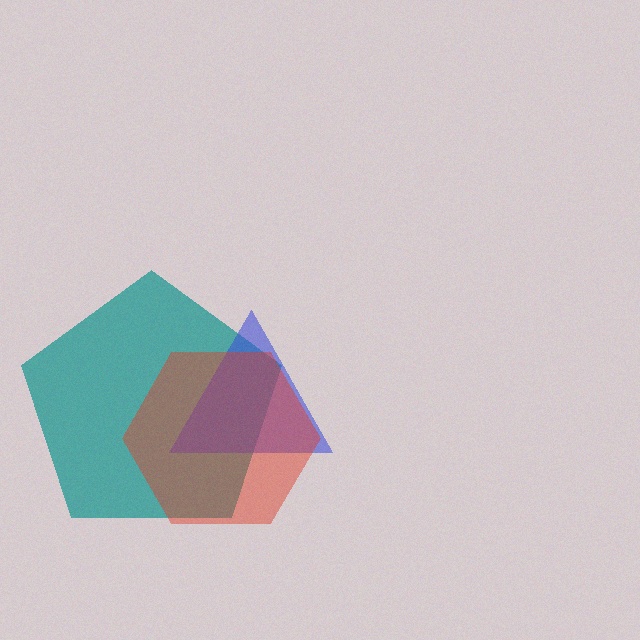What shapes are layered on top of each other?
The layered shapes are: a teal pentagon, a blue triangle, a red hexagon.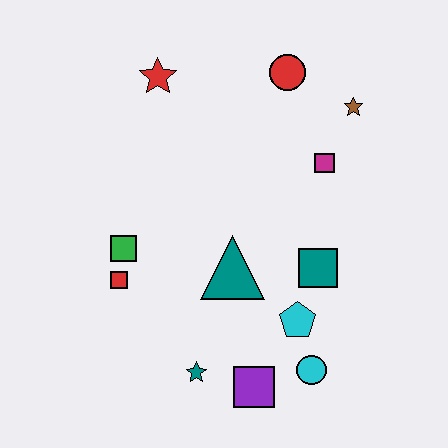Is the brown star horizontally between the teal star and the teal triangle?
No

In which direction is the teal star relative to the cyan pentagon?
The teal star is to the left of the cyan pentagon.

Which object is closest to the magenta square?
The brown star is closest to the magenta square.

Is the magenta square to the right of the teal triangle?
Yes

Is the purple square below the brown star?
Yes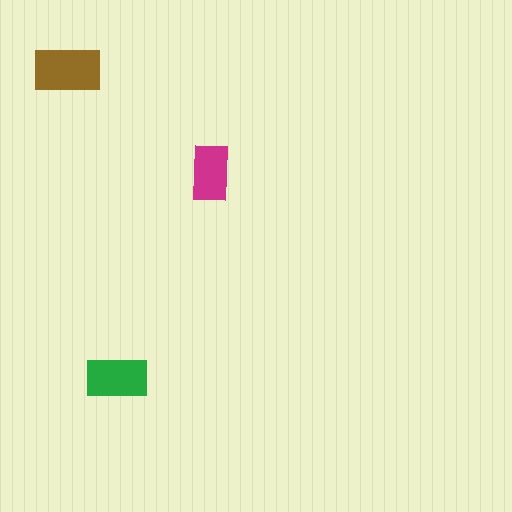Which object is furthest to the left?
The brown rectangle is leftmost.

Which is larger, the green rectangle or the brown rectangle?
The brown one.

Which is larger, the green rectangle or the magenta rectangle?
The green one.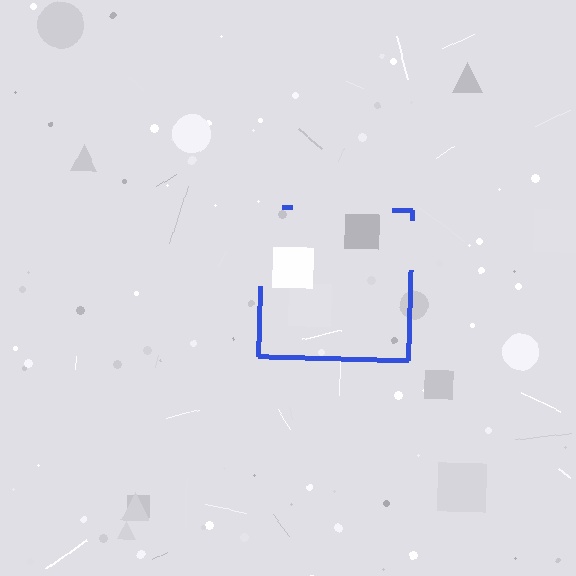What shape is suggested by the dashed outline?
The dashed outline suggests a square.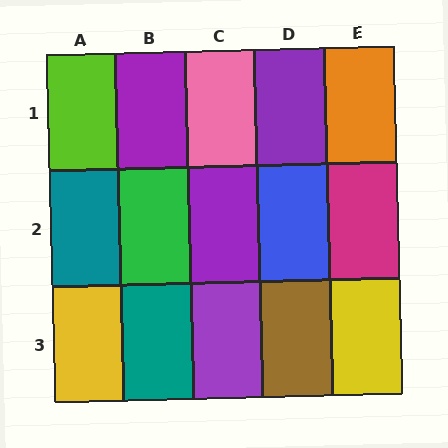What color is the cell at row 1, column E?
Orange.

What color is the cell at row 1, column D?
Purple.